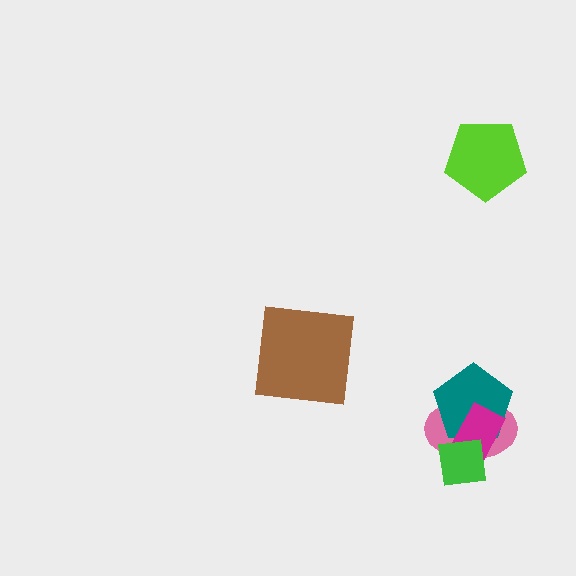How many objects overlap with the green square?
3 objects overlap with the green square.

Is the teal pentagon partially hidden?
Yes, it is partially covered by another shape.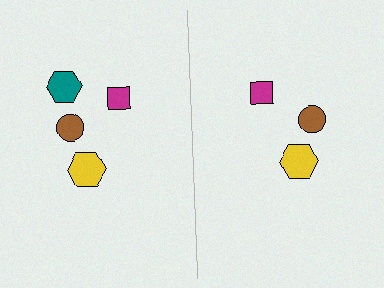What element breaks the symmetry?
A teal hexagon is missing from the right side.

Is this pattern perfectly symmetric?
No, the pattern is not perfectly symmetric. A teal hexagon is missing from the right side.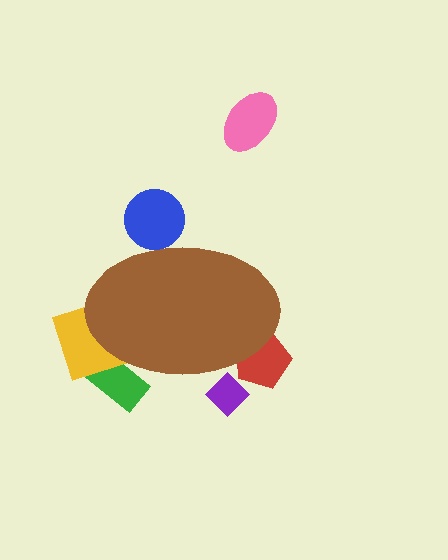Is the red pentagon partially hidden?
Yes, the red pentagon is partially hidden behind the brown ellipse.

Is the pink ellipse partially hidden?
No, the pink ellipse is fully visible.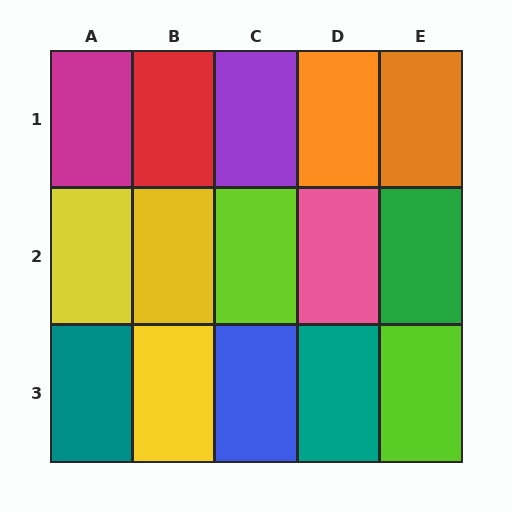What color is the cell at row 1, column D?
Orange.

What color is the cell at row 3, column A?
Teal.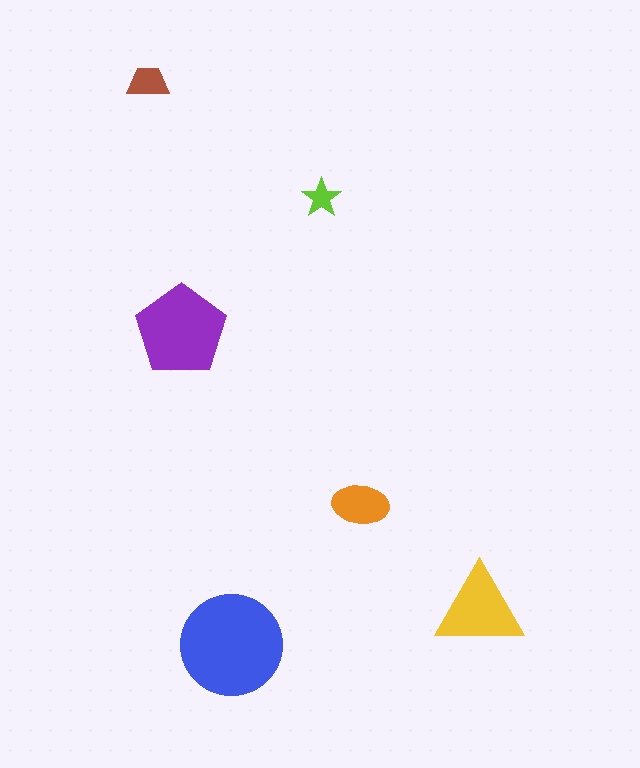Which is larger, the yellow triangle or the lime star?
The yellow triangle.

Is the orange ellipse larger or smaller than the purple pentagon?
Smaller.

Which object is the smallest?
The lime star.